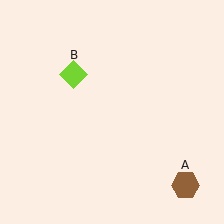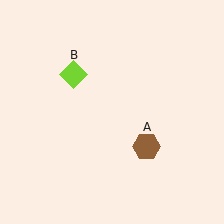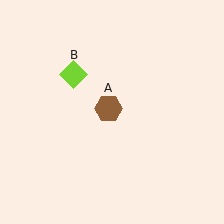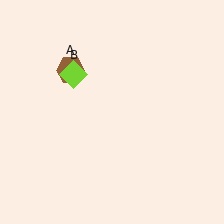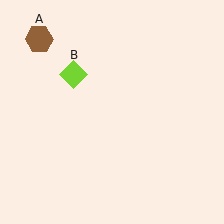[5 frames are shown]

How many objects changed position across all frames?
1 object changed position: brown hexagon (object A).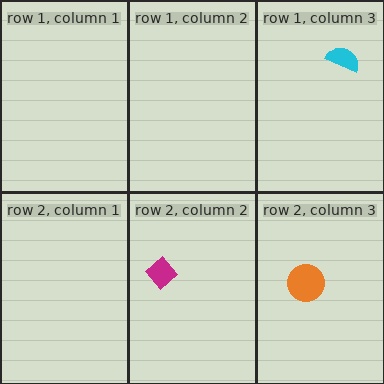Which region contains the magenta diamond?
The row 2, column 2 region.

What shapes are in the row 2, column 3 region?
The orange circle.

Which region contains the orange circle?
The row 2, column 3 region.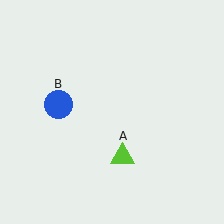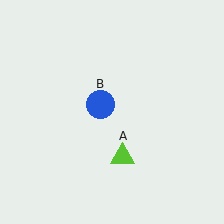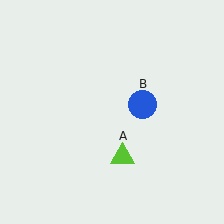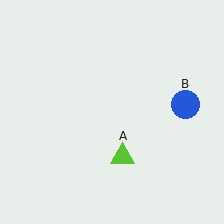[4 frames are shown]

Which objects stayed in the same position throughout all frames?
Lime triangle (object A) remained stationary.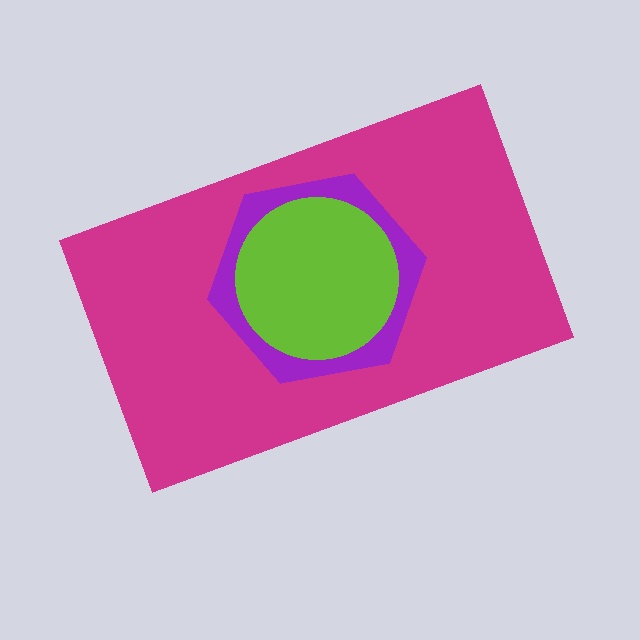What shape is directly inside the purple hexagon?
The lime circle.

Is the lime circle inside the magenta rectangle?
Yes.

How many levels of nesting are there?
3.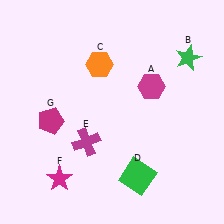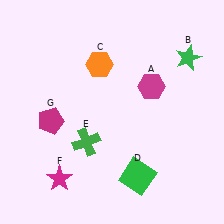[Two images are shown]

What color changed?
The cross (E) changed from magenta in Image 1 to green in Image 2.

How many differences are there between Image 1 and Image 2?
There is 1 difference between the two images.